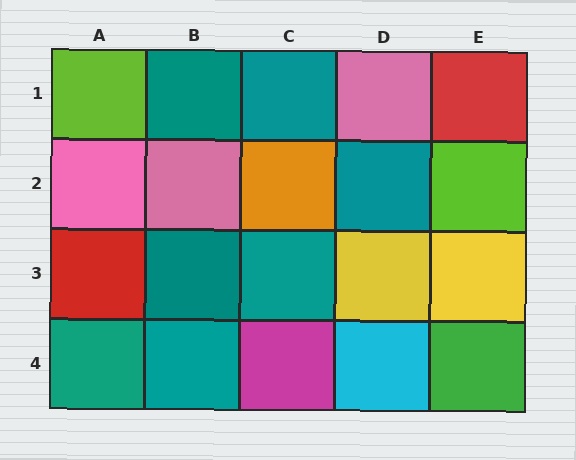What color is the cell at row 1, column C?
Teal.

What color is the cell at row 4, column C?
Magenta.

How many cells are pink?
3 cells are pink.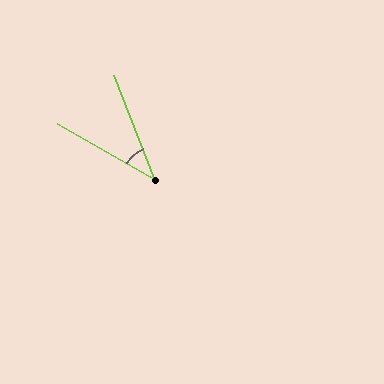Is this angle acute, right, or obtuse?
It is acute.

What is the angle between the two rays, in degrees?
Approximately 39 degrees.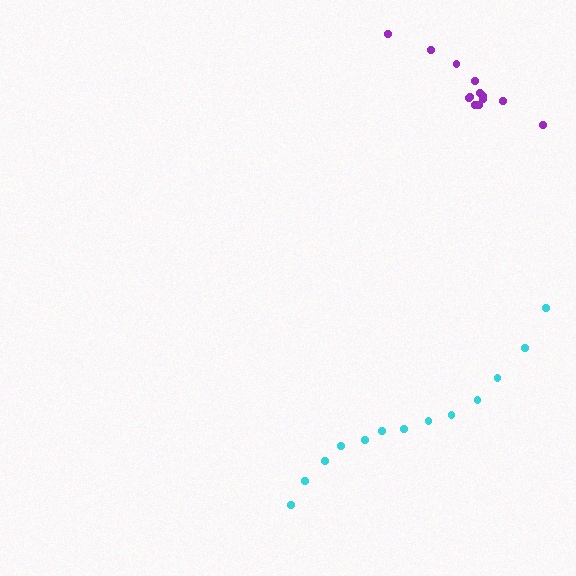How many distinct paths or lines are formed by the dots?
There are 2 distinct paths.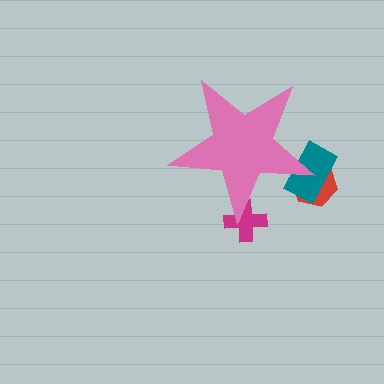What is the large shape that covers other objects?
A pink star.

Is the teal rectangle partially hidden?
Yes, the teal rectangle is partially hidden behind the pink star.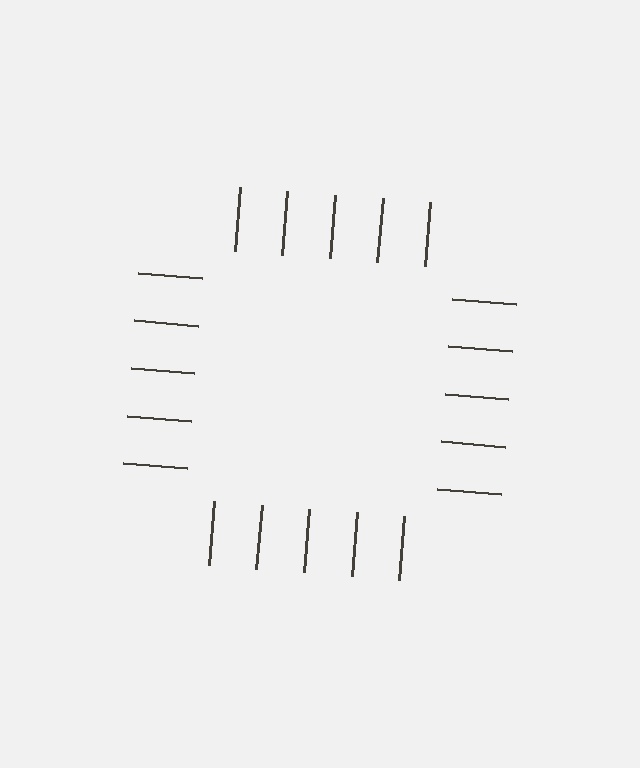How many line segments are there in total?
20 — 5 along each of the 4 edges.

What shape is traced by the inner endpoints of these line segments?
An illusory square — the line segments terminate on its edges but no continuous stroke is drawn.